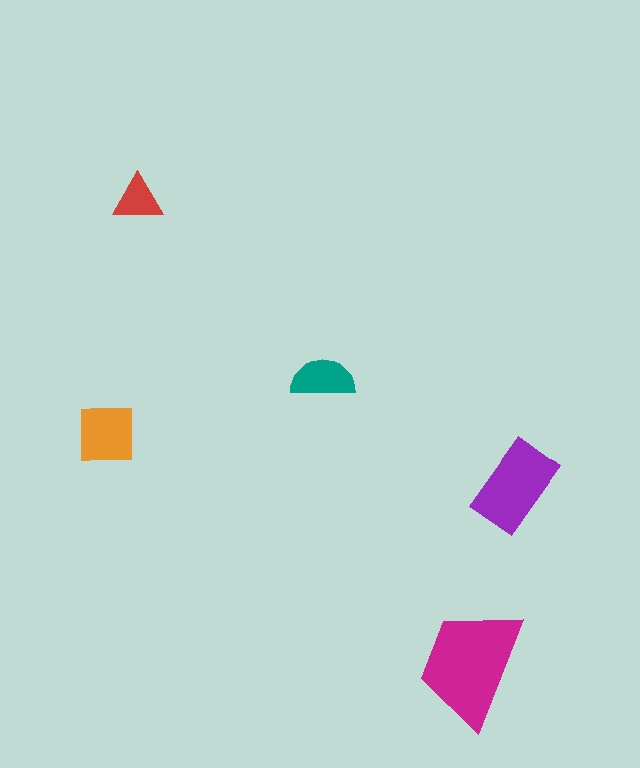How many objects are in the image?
There are 5 objects in the image.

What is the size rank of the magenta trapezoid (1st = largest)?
1st.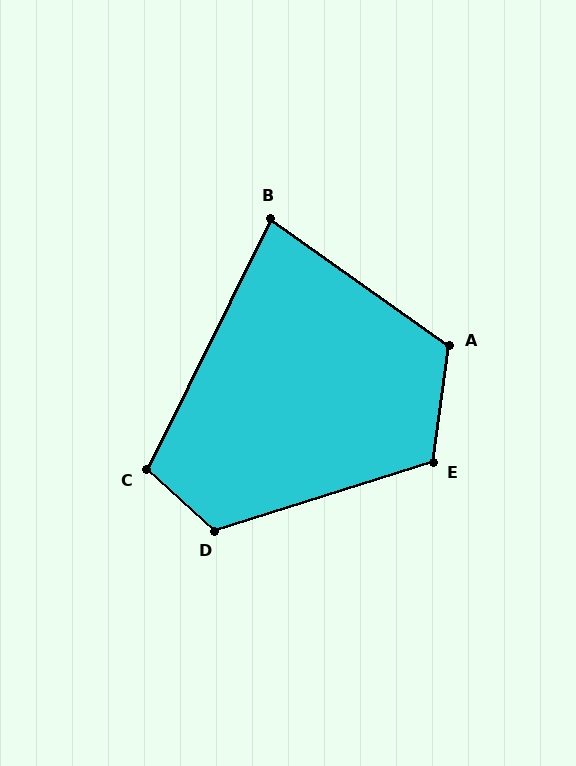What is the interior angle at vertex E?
Approximately 115 degrees (obtuse).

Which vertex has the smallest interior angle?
B, at approximately 81 degrees.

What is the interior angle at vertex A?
Approximately 117 degrees (obtuse).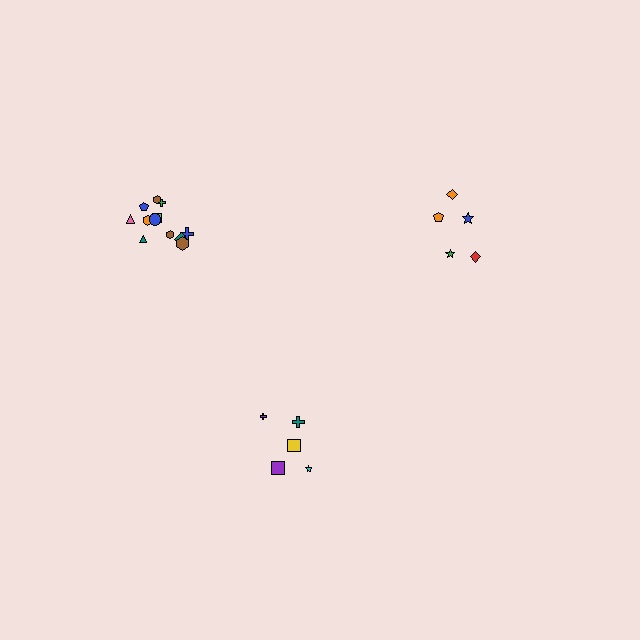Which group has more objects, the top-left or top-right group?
The top-left group.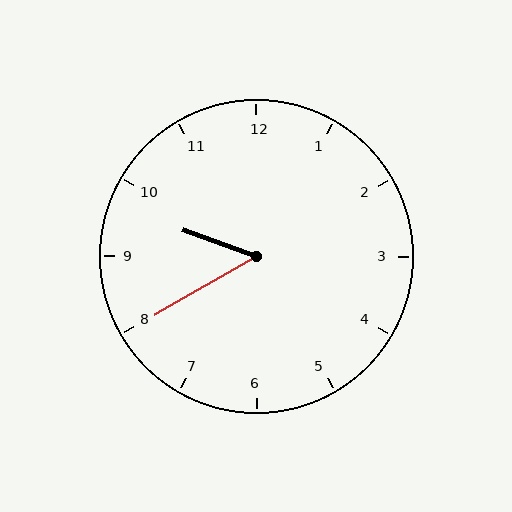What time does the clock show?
9:40.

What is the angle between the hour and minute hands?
Approximately 50 degrees.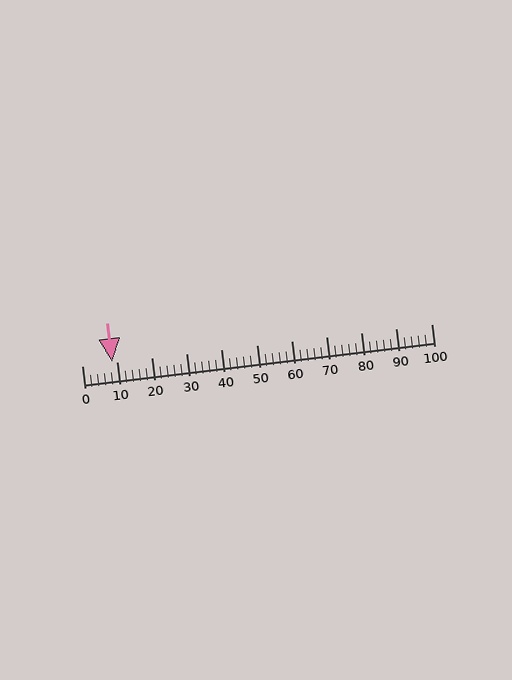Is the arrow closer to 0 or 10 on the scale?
The arrow is closer to 10.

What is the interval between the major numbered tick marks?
The major tick marks are spaced 10 units apart.